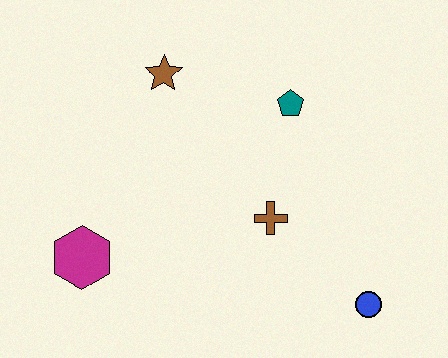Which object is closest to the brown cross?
The teal pentagon is closest to the brown cross.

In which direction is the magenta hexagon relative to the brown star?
The magenta hexagon is below the brown star.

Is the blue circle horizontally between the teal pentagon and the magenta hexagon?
No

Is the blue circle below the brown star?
Yes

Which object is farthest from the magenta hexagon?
The blue circle is farthest from the magenta hexagon.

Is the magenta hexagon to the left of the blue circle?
Yes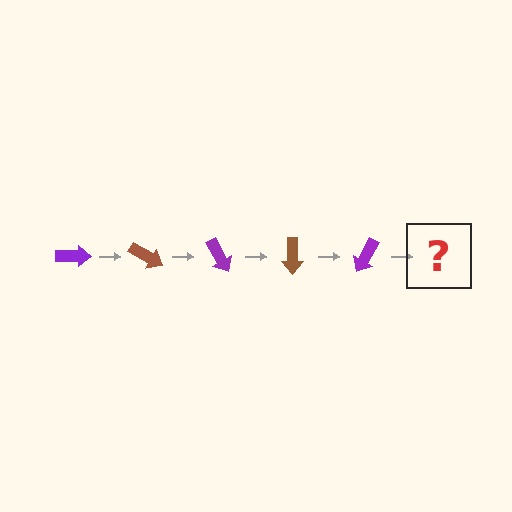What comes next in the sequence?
The next element should be a brown arrow, rotated 150 degrees from the start.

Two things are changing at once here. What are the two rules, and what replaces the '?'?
The two rules are that it rotates 30 degrees each step and the color cycles through purple and brown. The '?' should be a brown arrow, rotated 150 degrees from the start.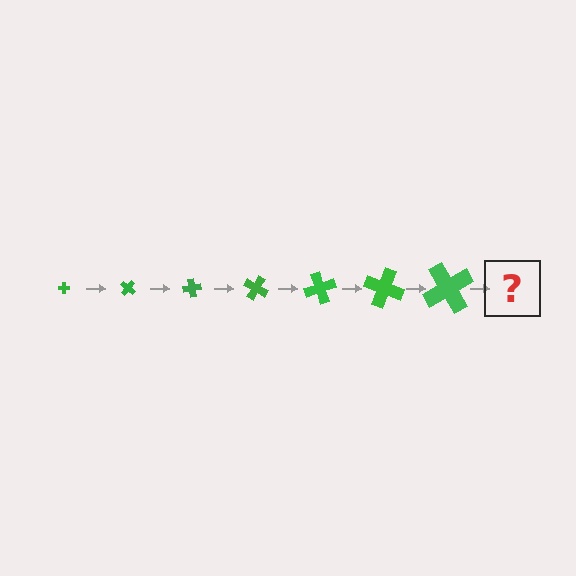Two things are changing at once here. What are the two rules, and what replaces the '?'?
The two rules are that the cross grows larger each step and it rotates 40 degrees each step. The '?' should be a cross, larger than the previous one and rotated 280 degrees from the start.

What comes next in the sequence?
The next element should be a cross, larger than the previous one and rotated 280 degrees from the start.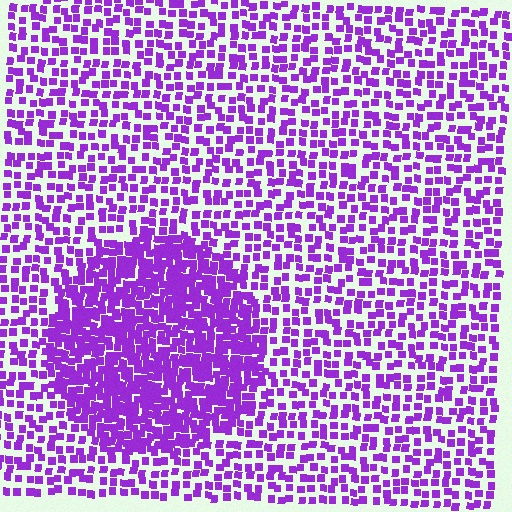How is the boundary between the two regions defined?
The boundary is defined by a change in element density (approximately 2.1x ratio). All elements are the same color, size, and shape.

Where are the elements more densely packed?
The elements are more densely packed inside the circle boundary.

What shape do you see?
I see a circle.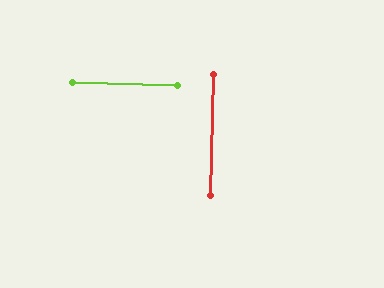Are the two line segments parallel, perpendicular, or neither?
Perpendicular — they meet at approximately 90°.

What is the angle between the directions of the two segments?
Approximately 90 degrees.